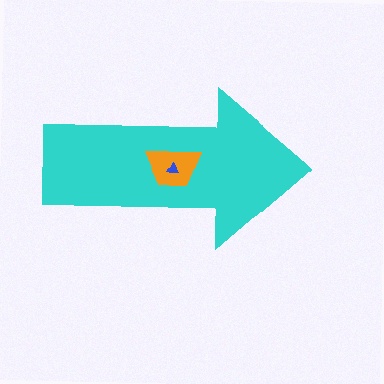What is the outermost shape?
The cyan arrow.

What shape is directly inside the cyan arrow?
The orange trapezoid.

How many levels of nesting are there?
3.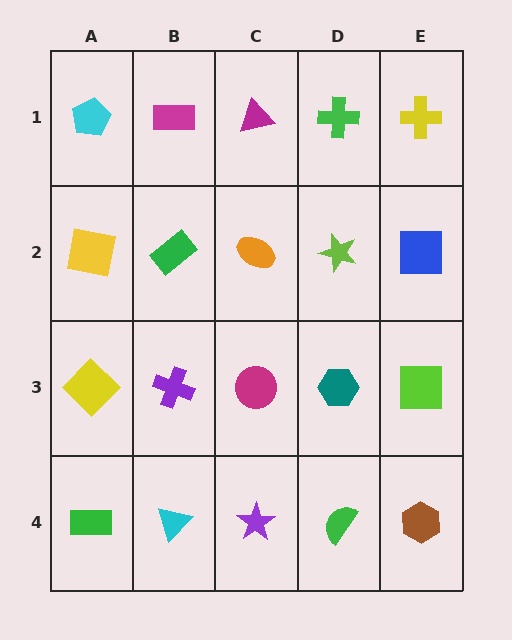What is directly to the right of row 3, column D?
A lime square.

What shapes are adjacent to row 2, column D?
A green cross (row 1, column D), a teal hexagon (row 3, column D), an orange ellipse (row 2, column C), a blue square (row 2, column E).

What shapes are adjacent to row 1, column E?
A blue square (row 2, column E), a green cross (row 1, column D).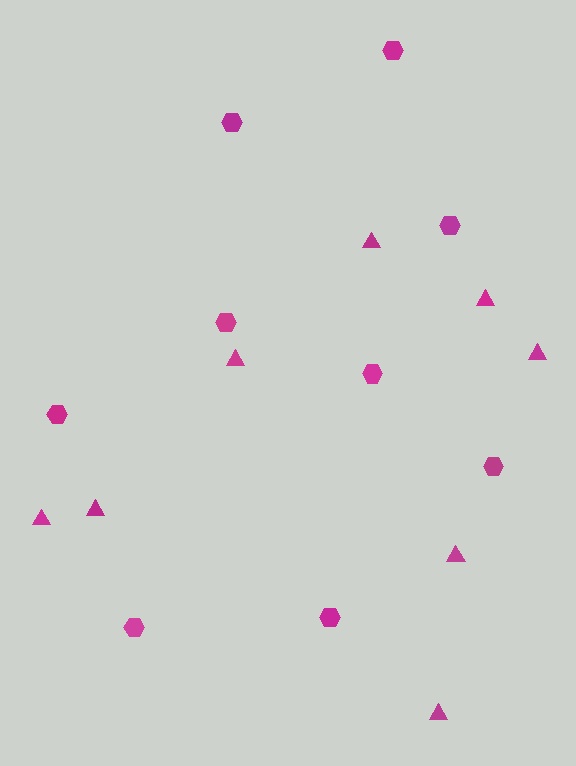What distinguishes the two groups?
There are 2 groups: one group of triangles (8) and one group of hexagons (9).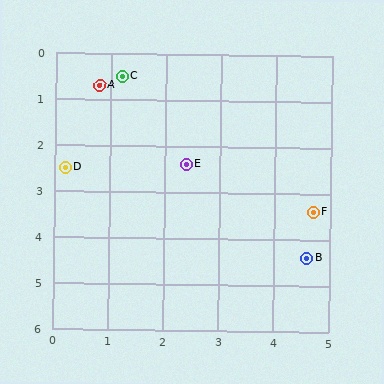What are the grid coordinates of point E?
Point E is at approximately (2.4, 2.4).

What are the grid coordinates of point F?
Point F is at approximately (4.7, 3.4).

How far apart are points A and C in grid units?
Points A and C are about 0.4 grid units apart.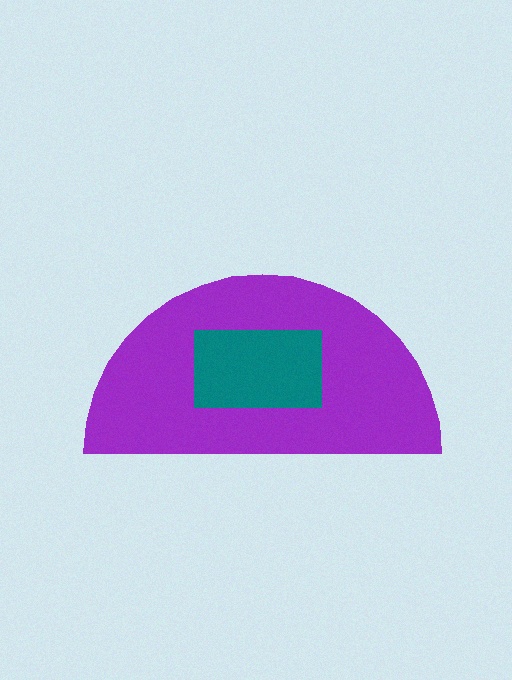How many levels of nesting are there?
2.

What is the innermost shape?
The teal rectangle.